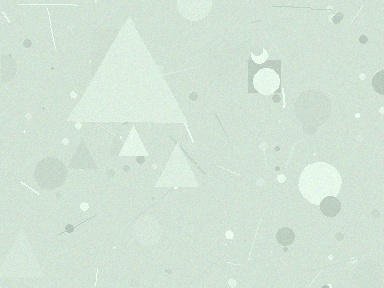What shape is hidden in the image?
A triangle is hidden in the image.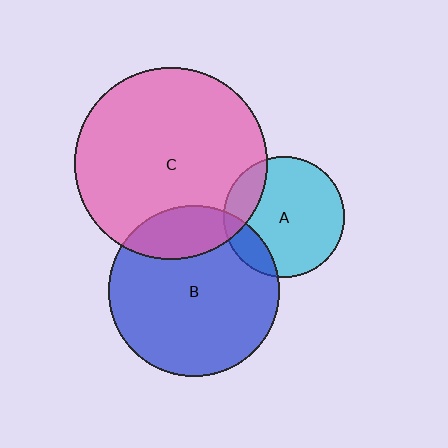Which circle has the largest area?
Circle C (pink).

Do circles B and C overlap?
Yes.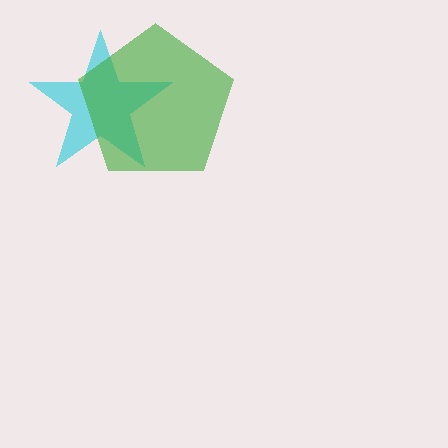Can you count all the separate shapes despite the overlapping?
Yes, there are 2 separate shapes.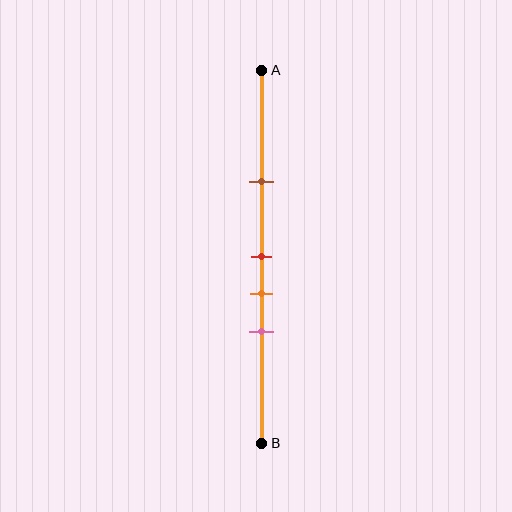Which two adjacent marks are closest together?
The red and orange marks are the closest adjacent pair.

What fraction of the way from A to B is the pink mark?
The pink mark is approximately 70% (0.7) of the way from A to B.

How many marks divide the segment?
There are 4 marks dividing the segment.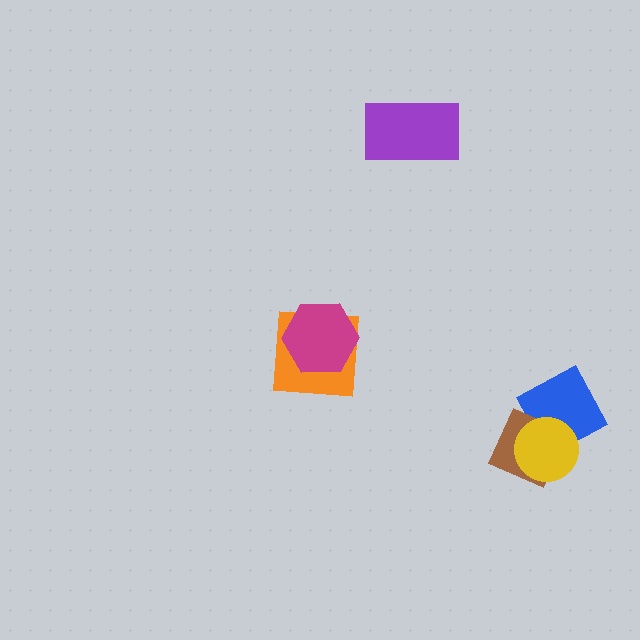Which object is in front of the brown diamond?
The yellow circle is in front of the brown diamond.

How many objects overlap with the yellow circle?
2 objects overlap with the yellow circle.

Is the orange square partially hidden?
Yes, it is partially covered by another shape.